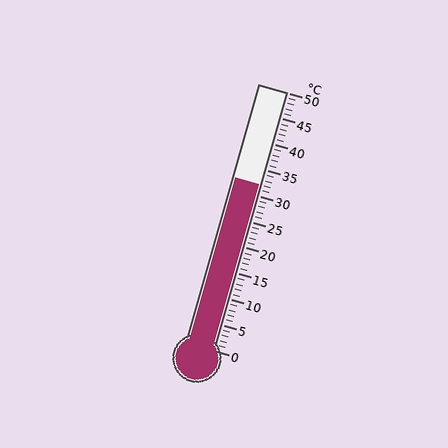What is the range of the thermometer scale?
The thermometer scale ranges from 0°C to 50°C.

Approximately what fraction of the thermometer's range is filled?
The thermometer is filled to approximately 65% of its range.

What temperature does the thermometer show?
The thermometer shows approximately 32°C.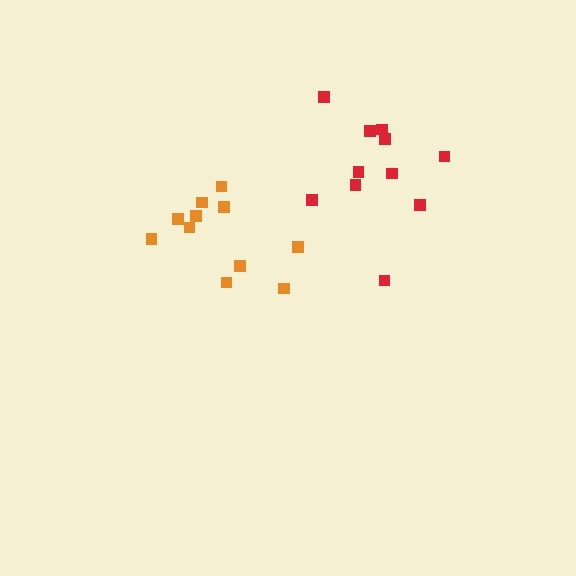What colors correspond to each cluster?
The clusters are colored: red, orange.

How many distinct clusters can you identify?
There are 2 distinct clusters.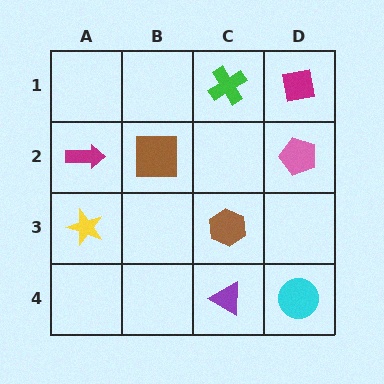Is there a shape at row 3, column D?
No, that cell is empty.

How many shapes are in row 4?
2 shapes.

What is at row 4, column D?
A cyan circle.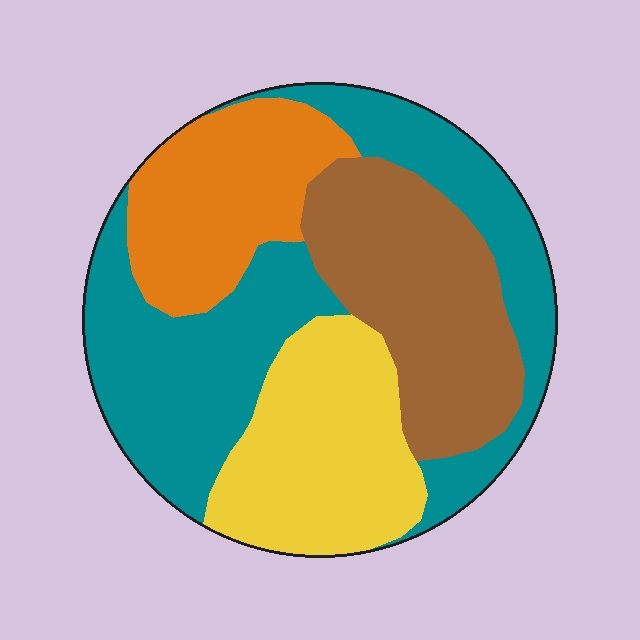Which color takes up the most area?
Teal, at roughly 40%.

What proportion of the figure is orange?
Orange takes up about one sixth (1/6) of the figure.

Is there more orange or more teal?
Teal.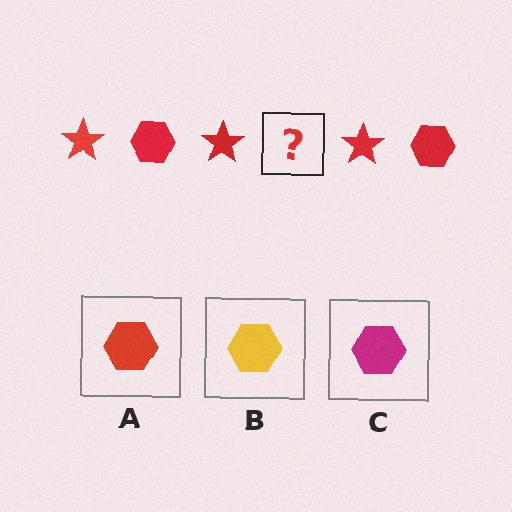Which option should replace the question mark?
Option A.